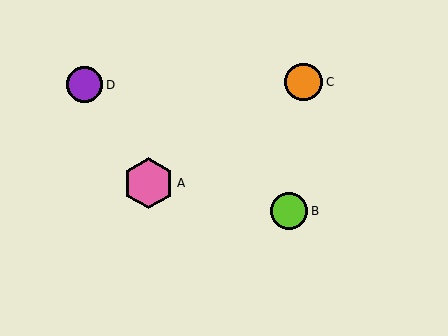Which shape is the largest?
The pink hexagon (labeled A) is the largest.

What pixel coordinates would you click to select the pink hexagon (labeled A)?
Click at (148, 183) to select the pink hexagon A.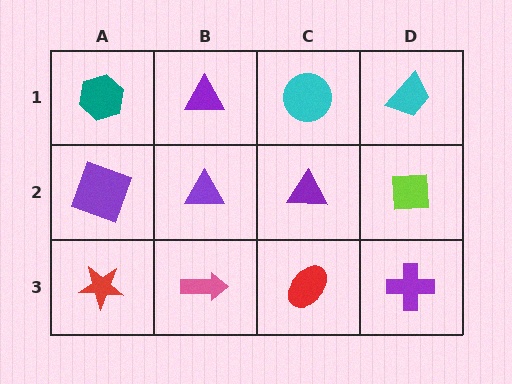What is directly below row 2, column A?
A red star.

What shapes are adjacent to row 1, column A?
A purple square (row 2, column A), a purple triangle (row 1, column B).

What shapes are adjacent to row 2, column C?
A cyan circle (row 1, column C), a red ellipse (row 3, column C), a purple triangle (row 2, column B), a lime square (row 2, column D).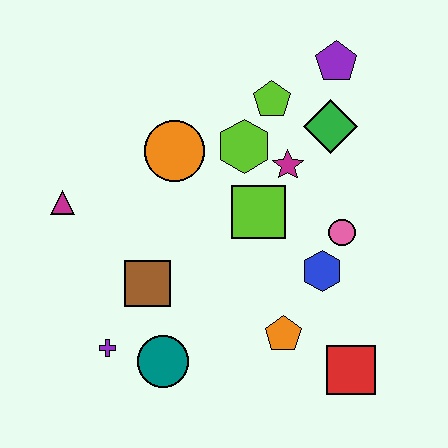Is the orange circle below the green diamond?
Yes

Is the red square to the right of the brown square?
Yes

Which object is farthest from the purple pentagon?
The purple cross is farthest from the purple pentagon.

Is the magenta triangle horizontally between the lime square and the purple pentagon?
No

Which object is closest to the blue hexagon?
The pink circle is closest to the blue hexagon.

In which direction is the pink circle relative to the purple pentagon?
The pink circle is below the purple pentagon.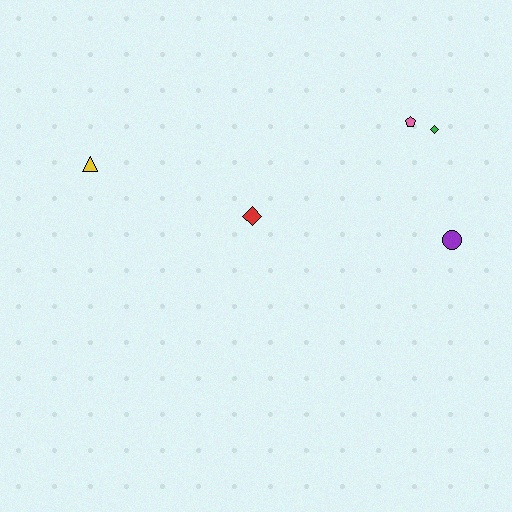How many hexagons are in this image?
There are no hexagons.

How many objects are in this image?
There are 5 objects.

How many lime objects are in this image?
There are no lime objects.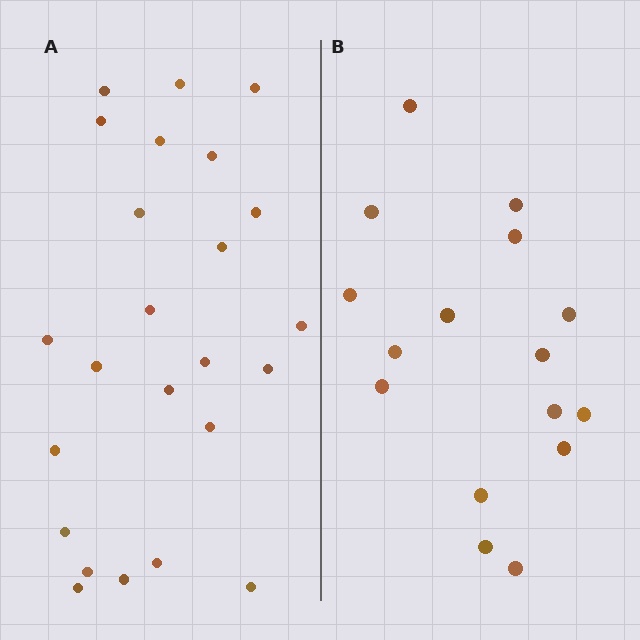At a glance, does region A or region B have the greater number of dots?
Region A (the left region) has more dots.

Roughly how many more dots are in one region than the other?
Region A has roughly 8 or so more dots than region B.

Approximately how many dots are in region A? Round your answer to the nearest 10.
About 20 dots. (The exact count is 24, which rounds to 20.)